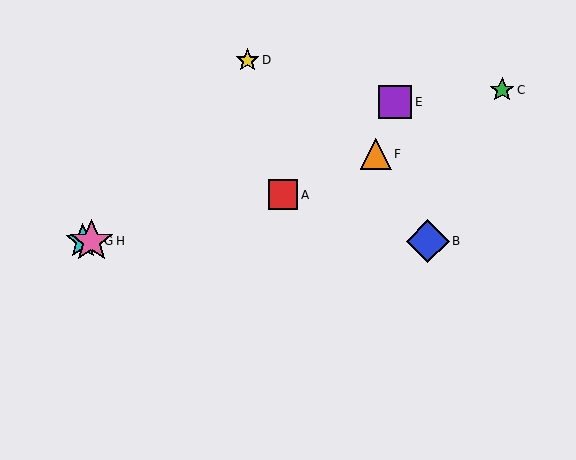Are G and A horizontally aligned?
No, G is at y≈241 and A is at y≈195.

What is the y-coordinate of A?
Object A is at y≈195.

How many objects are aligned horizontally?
3 objects (B, G, H) are aligned horizontally.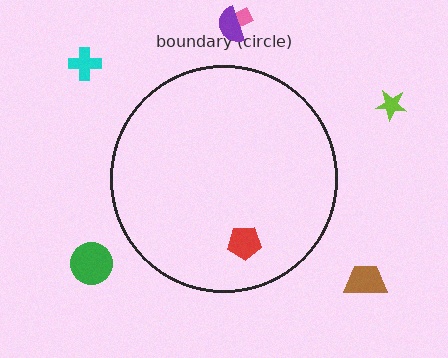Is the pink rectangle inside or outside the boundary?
Outside.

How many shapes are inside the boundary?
1 inside, 6 outside.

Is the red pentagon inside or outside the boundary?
Inside.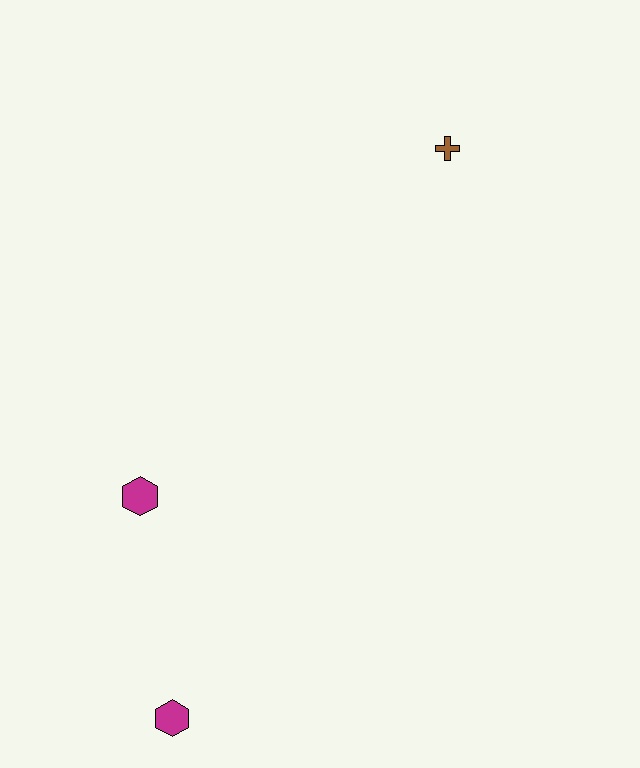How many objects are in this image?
There are 3 objects.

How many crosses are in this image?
There is 1 cross.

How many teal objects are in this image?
There are no teal objects.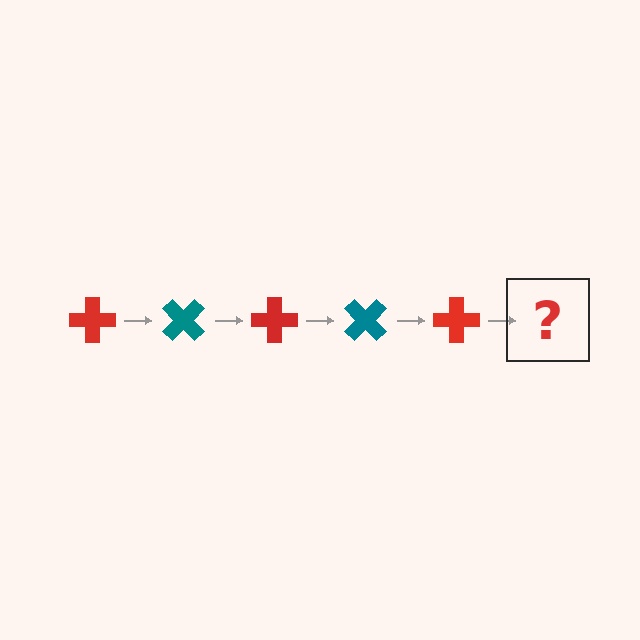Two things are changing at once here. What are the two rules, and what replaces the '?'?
The two rules are that it rotates 45 degrees each step and the color cycles through red and teal. The '?' should be a teal cross, rotated 225 degrees from the start.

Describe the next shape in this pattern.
It should be a teal cross, rotated 225 degrees from the start.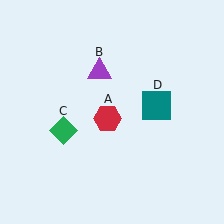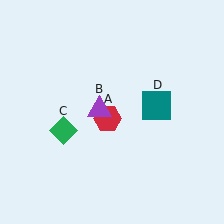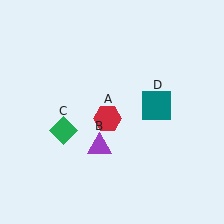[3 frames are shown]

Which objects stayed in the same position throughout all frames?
Red hexagon (object A) and green diamond (object C) and teal square (object D) remained stationary.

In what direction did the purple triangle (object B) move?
The purple triangle (object B) moved down.